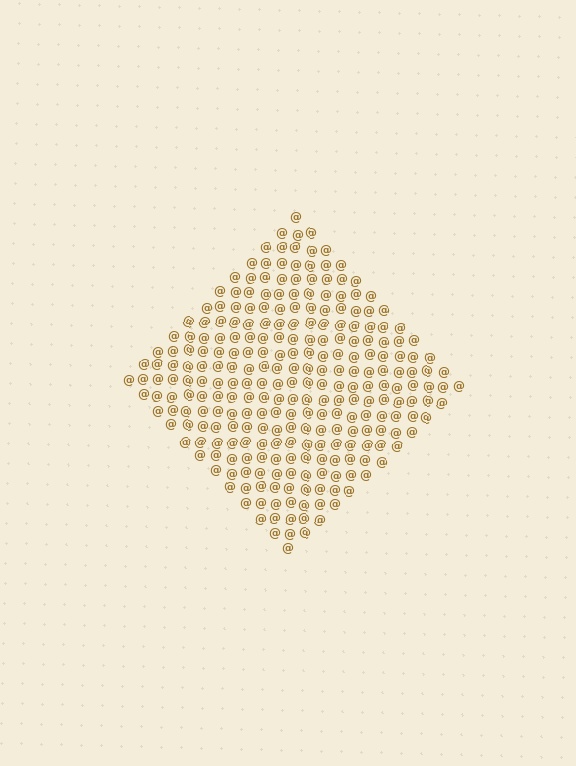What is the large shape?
The large shape is a diamond.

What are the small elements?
The small elements are at signs.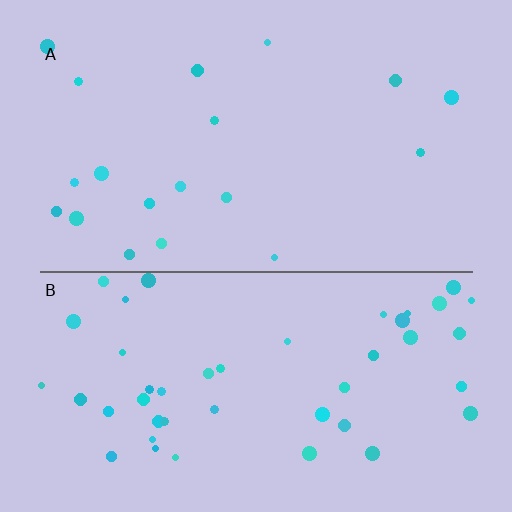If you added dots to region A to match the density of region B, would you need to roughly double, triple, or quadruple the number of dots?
Approximately double.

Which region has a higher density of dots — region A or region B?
B (the bottom).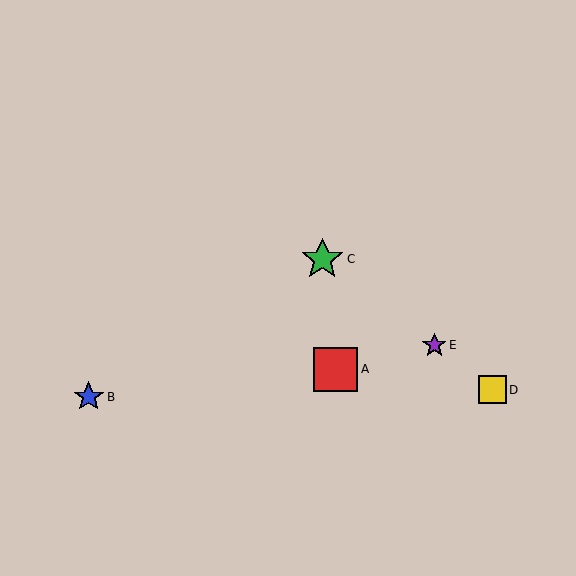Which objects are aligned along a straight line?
Objects C, D, E are aligned along a straight line.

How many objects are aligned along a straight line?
3 objects (C, D, E) are aligned along a straight line.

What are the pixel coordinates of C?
Object C is at (322, 259).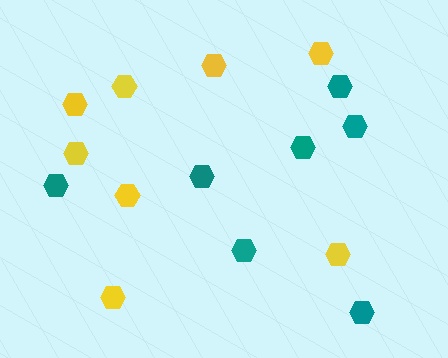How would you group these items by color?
There are 2 groups: one group of yellow hexagons (8) and one group of teal hexagons (7).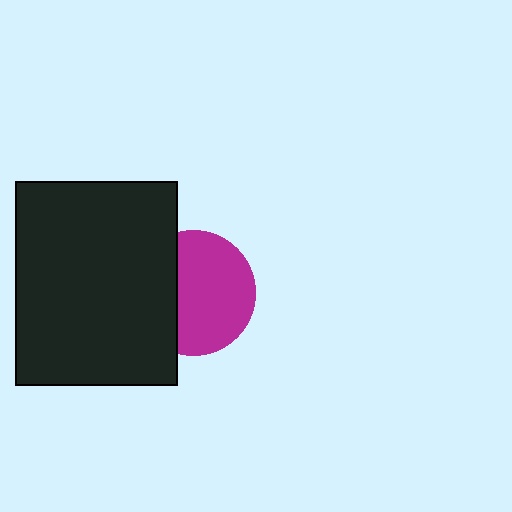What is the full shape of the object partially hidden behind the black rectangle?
The partially hidden object is a magenta circle.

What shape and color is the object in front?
The object in front is a black rectangle.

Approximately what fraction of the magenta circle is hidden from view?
Roughly 34% of the magenta circle is hidden behind the black rectangle.